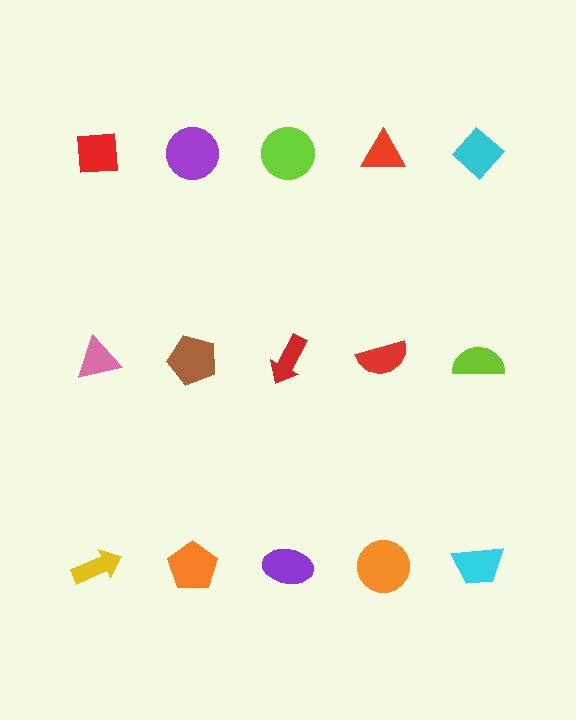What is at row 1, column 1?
A red square.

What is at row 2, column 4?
A red semicircle.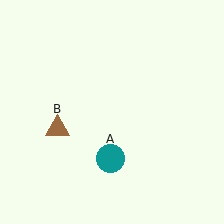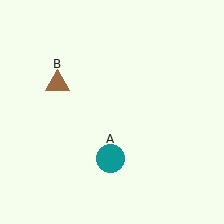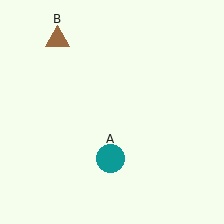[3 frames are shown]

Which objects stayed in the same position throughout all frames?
Teal circle (object A) remained stationary.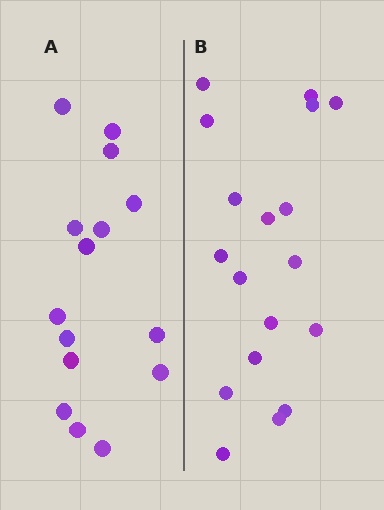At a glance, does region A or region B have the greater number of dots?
Region B (the right region) has more dots.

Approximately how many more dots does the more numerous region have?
Region B has just a few more — roughly 2 or 3 more dots than region A.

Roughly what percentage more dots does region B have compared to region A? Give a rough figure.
About 20% more.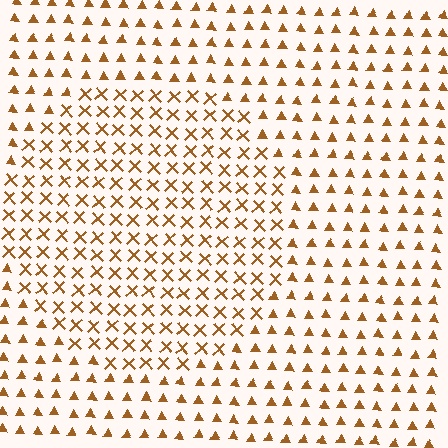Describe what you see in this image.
The image is filled with small brown elements arranged in a uniform grid. A circle-shaped region contains X marks, while the surrounding area contains triangles. The boundary is defined purely by the change in element shape.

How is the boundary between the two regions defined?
The boundary is defined by a change in element shape: X marks inside vs. triangles outside. All elements share the same color and spacing.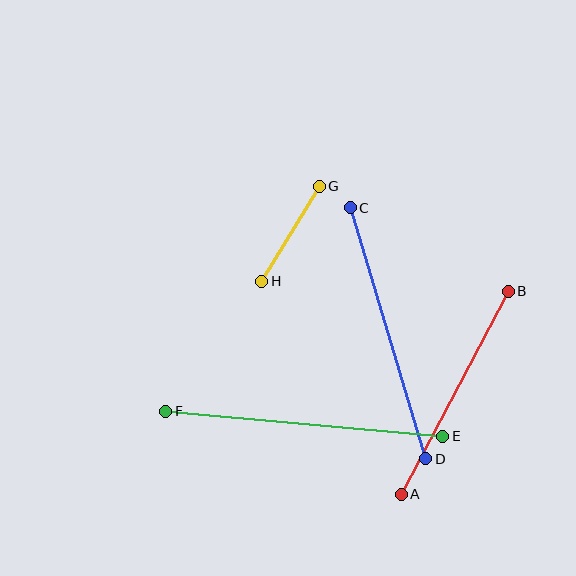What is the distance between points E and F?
The distance is approximately 278 pixels.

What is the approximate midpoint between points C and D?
The midpoint is at approximately (388, 333) pixels.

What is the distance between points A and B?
The distance is approximately 229 pixels.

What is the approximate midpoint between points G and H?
The midpoint is at approximately (290, 234) pixels.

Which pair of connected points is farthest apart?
Points E and F are farthest apart.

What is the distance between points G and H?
The distance is approximately 111 pixels.